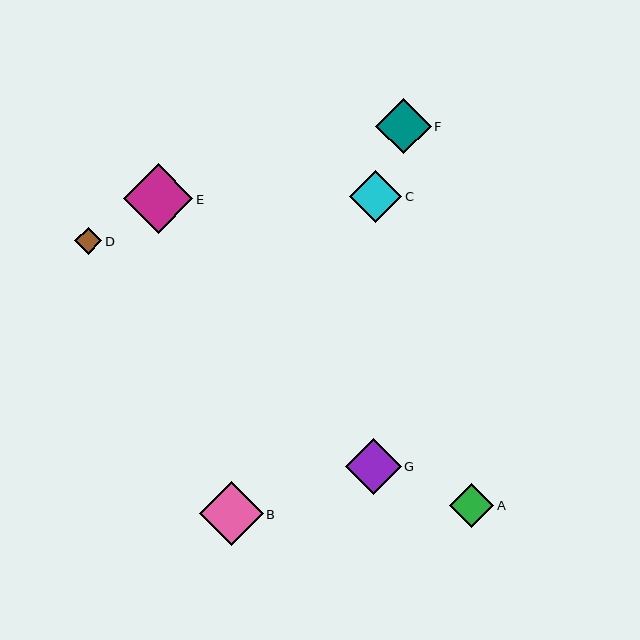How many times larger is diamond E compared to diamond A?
Diamond E is approximately 1.6 times the size of diamond A.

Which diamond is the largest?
Diamond E is the largest with a size of approximately 69 pixels.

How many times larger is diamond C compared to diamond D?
Diamond C is approximately 1.9 times the size of diamond D.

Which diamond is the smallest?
Diamond D is the smallest with a size of approximately 27 pixels.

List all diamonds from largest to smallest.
From largest to smallest: E, B, G, F, C, A, D.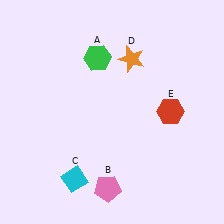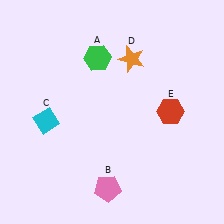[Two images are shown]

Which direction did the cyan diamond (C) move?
The cyan diamond (C) moved up.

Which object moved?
The cyan diamond (C) moved up.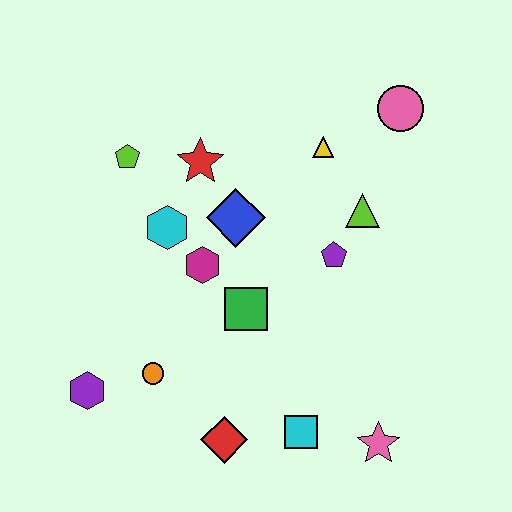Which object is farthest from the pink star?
The lime pentagon is farthest from the pink star.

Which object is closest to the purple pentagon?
The lime triangle is closest to the purple pentagon.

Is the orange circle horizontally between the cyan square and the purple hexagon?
Yes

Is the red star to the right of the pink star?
No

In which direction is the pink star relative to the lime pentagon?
The pink star is below the lime pentagon.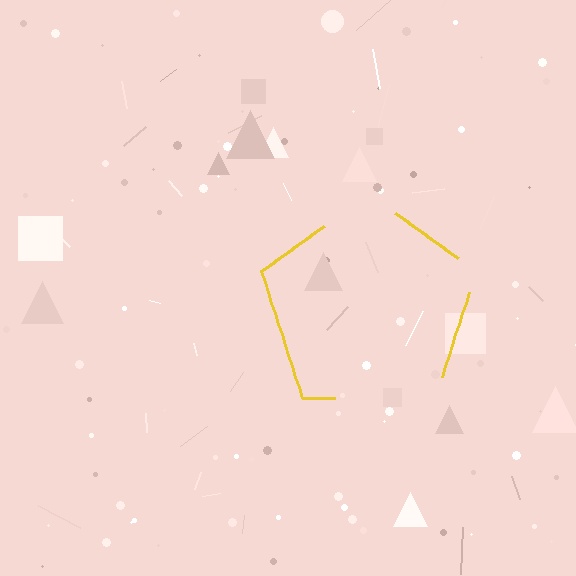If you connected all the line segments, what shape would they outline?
They would outline a pentagon.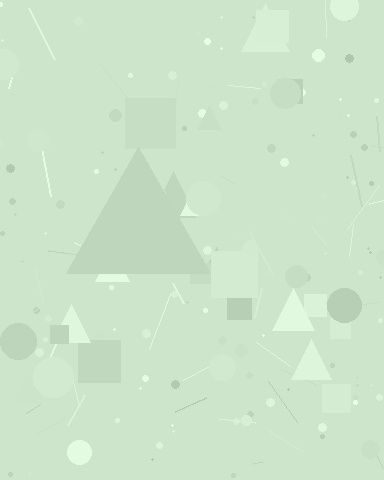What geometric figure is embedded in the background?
A triangle is embedded in the background.